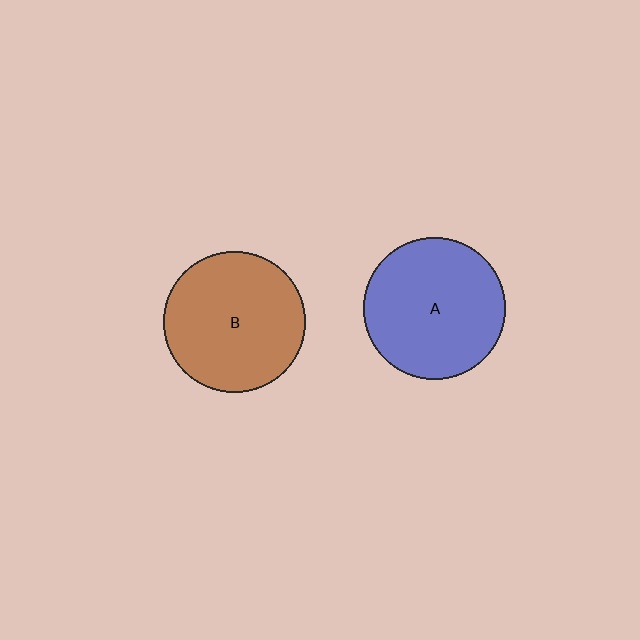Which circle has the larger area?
Circle A (blue).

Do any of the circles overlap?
No, none of the circles overlap.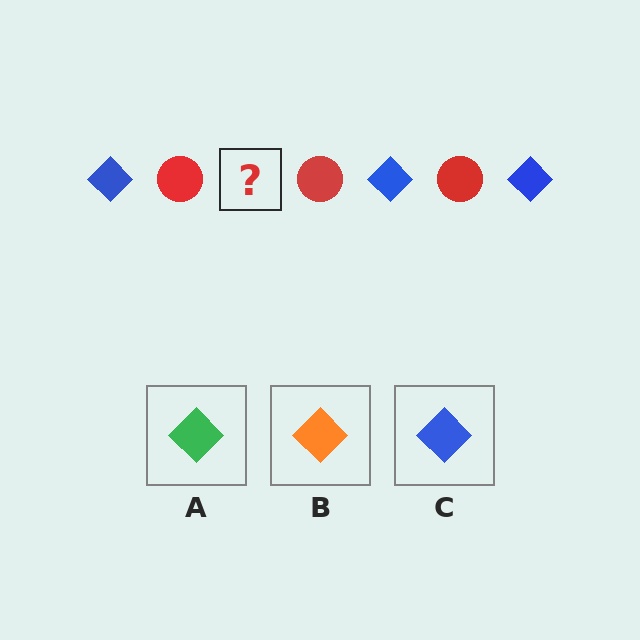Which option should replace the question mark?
Option C.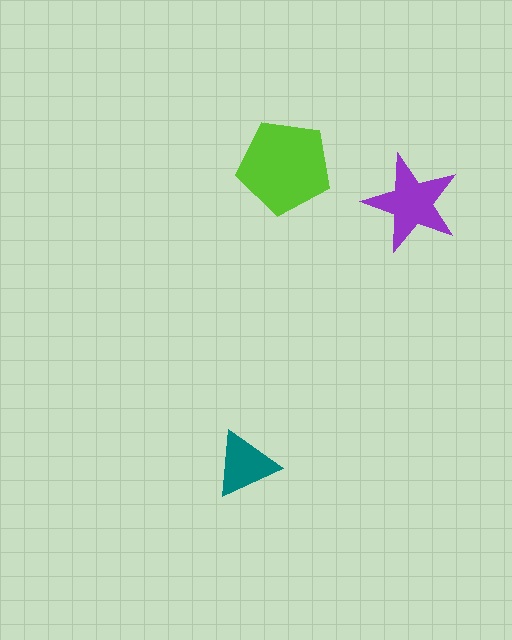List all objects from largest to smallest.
The lime pentagon, the purple star, the teal triangle.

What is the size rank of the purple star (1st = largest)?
2nd.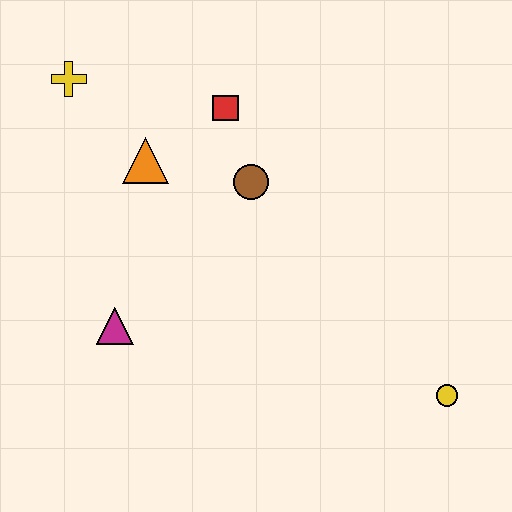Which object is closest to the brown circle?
The red square is closest to the brown circle.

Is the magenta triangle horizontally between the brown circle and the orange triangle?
No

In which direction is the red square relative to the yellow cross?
The red square is to the right of the yellow cross.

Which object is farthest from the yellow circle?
The yellow cross is farthest from the yellow circle.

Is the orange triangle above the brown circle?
Yes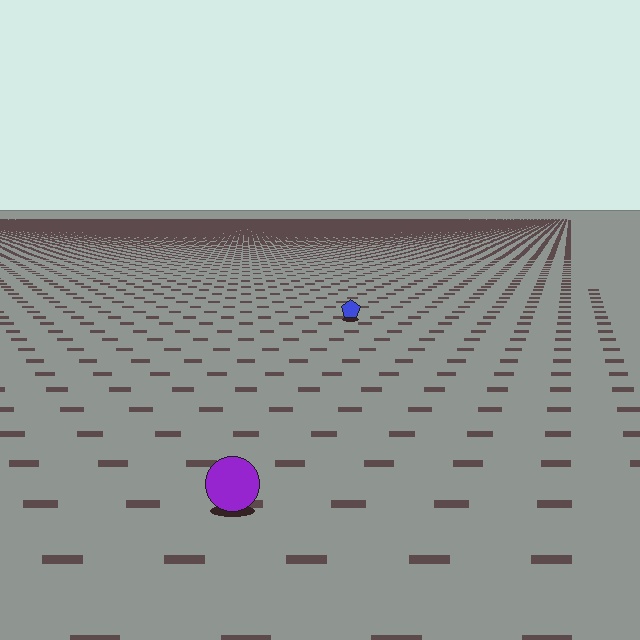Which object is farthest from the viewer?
The blue pentagon is farthest from the viewer. It appears smaller and the ground texture around it is denser.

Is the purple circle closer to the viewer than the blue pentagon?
Yes. The purple circle is closer — you can tell from the texture gradient: the ground texture is coarser near it.